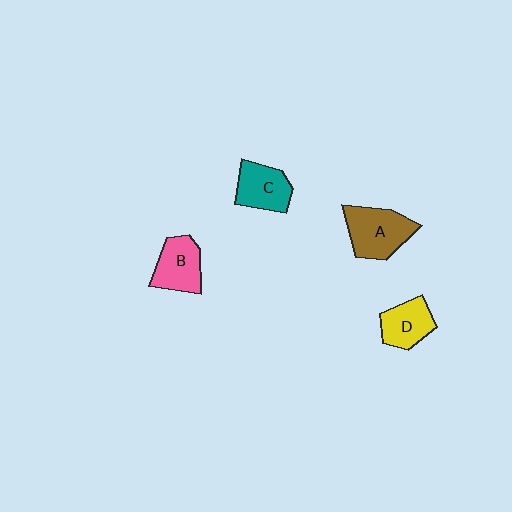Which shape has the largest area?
Shape A (brown).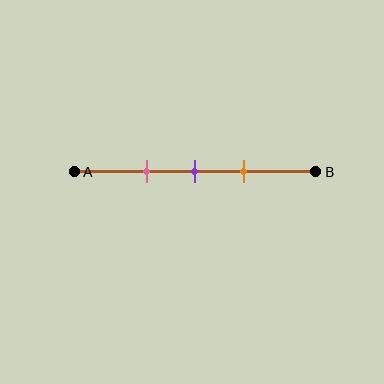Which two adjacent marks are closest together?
The purple and orange marks are the closest adjacent pair.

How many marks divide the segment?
There are 3 marks dividing the segment.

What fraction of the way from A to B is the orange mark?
The orange mark is approximately 70% (0.7) of the way from A to B.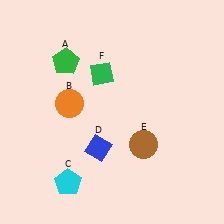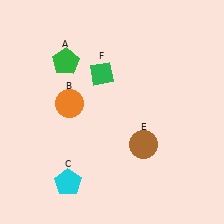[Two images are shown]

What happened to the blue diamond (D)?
The blue diamond (D) was removed in Image 2. It was in the bottom-left area of Image 1.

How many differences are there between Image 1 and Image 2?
There is 1 difference between the two images.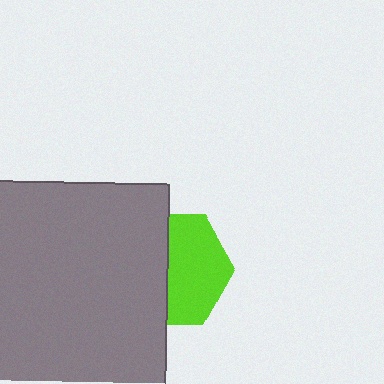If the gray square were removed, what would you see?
You would see the complete lime hexagon.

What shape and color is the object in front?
The object in front is a gray square.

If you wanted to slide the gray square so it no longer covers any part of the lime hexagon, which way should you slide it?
Slide it left — that is the most direct way to separate the two shapes.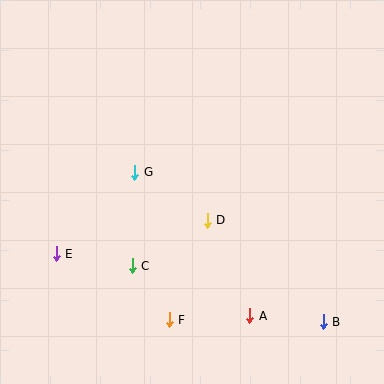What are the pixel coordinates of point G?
Point G is at (135, 172).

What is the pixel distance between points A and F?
The distance between A and F is 80 pixels.